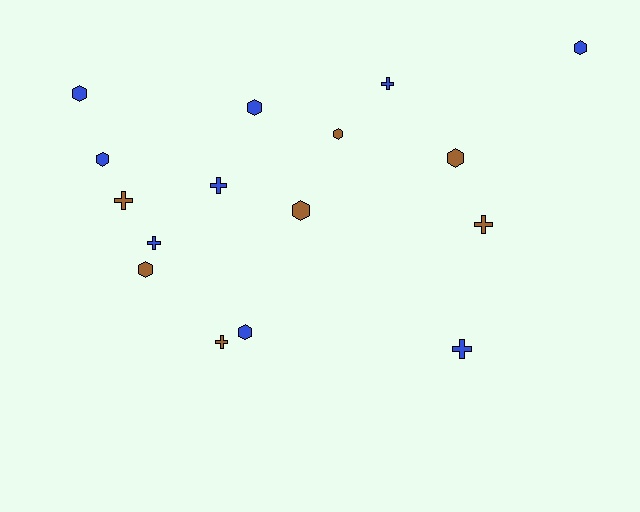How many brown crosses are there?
There are 3 brown crosses.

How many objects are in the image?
There are 16 objects.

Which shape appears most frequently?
Hexagon, with 9 objects.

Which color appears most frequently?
Blue, with 9 objects.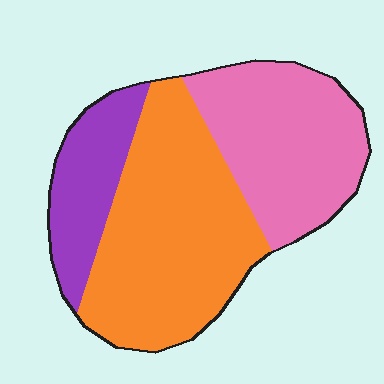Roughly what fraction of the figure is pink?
Pink covers 34% of the figure.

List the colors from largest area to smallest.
From largest to smallest: orange, pink, purple.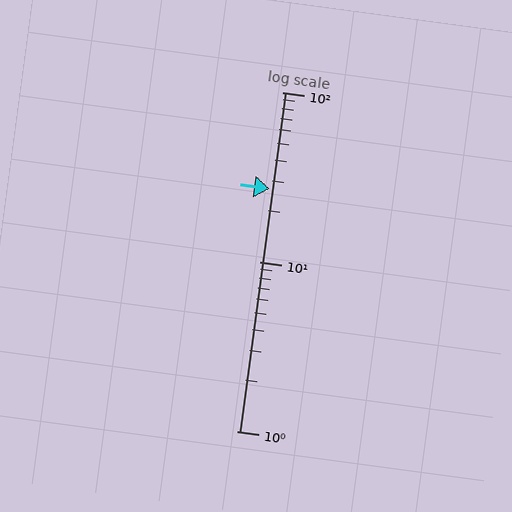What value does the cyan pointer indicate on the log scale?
The pointer indicates approximately 27.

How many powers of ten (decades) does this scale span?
The scale spans 2 decades, from 1 to 100.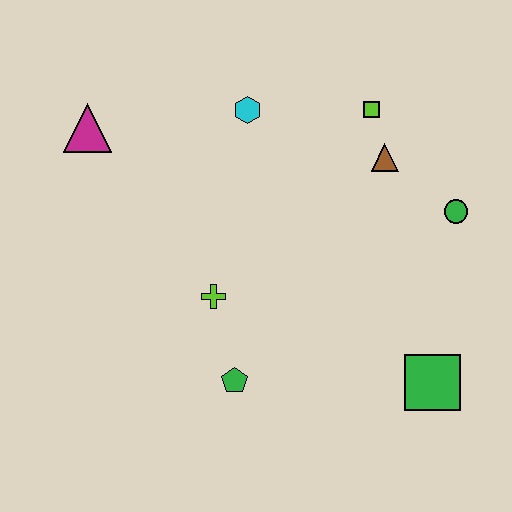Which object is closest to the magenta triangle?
The cyan hexagon is closest to the magenta triangle.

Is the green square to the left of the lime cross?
No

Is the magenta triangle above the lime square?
No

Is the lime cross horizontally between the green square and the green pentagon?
No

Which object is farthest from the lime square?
The green pentagon is farthest from the lime square.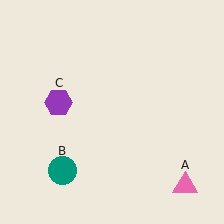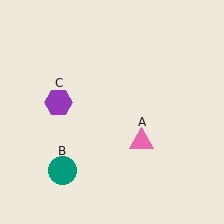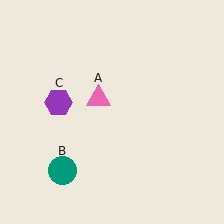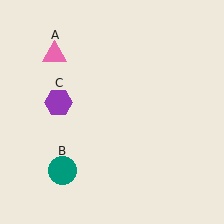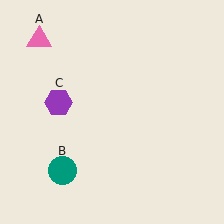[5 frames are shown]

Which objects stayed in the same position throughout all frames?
Teal circle (object B) and purple hexagon (object C) remained stationary.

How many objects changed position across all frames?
1 object changed position: pink triangle (object A).